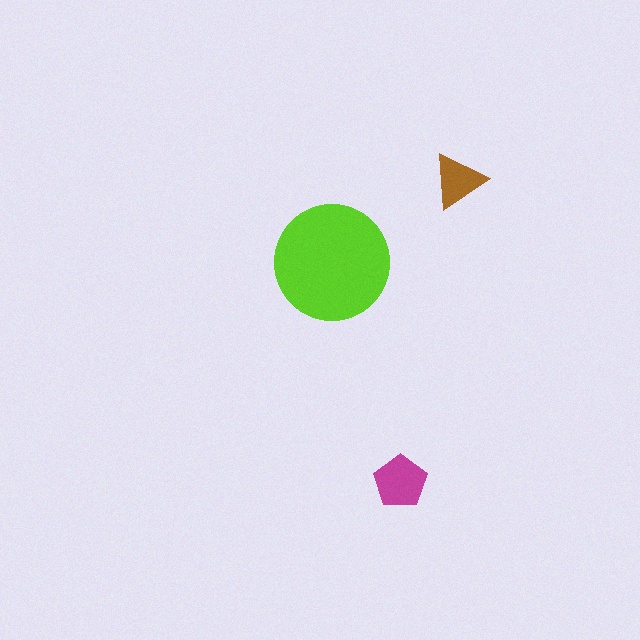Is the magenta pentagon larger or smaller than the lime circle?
Smaller.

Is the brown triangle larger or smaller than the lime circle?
Smaller.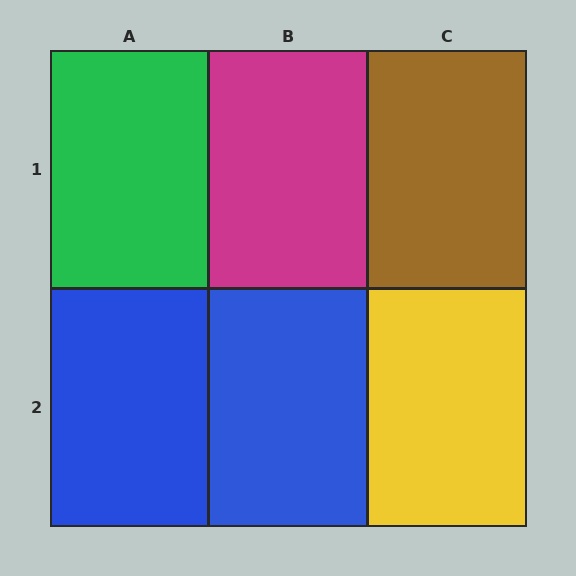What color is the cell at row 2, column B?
Blue.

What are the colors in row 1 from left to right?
Green, magenta, brown.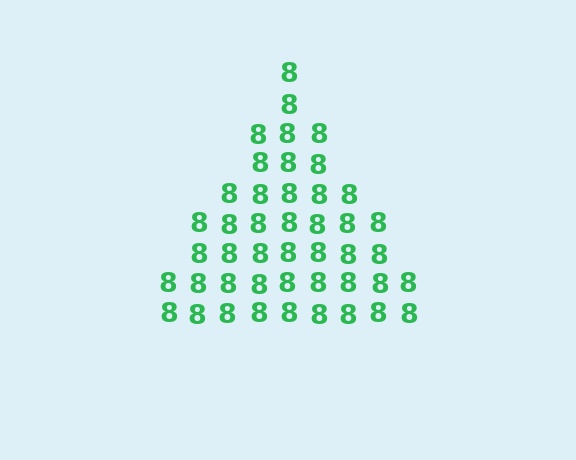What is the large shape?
The large shape is a triangle.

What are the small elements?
The small elements are digit 8's.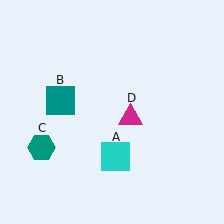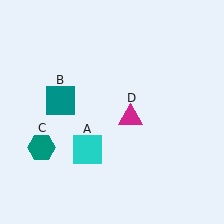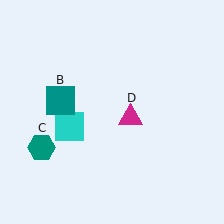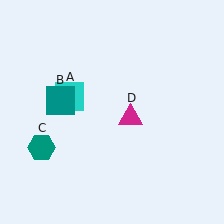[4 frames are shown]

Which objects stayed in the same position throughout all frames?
Teal square (object B) and teal hexagon (object C) and magenta triangle (object D) remained stationary.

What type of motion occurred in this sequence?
The cyan square (object A) rotated clockwise around the center of the scene.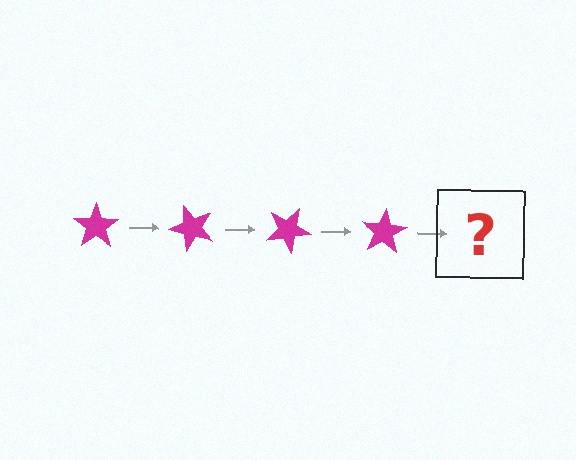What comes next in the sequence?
The next element should be a magenta star rotated 200 degrees.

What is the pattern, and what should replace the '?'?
The pattern is that the star rotates 50 degrees each step. The '?' should be a magenta star rotated 200 degrees.